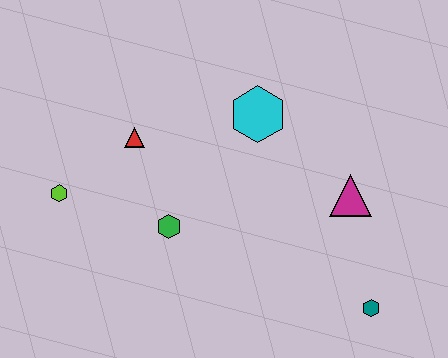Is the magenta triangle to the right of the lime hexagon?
Yes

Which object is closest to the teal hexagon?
The magenta triangle is closest to the teal hexagon.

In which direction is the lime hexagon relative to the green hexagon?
The lime hexagon is to the left of the green hexagon.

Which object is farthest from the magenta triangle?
The lime hexagon is farthest from the magenta triangle.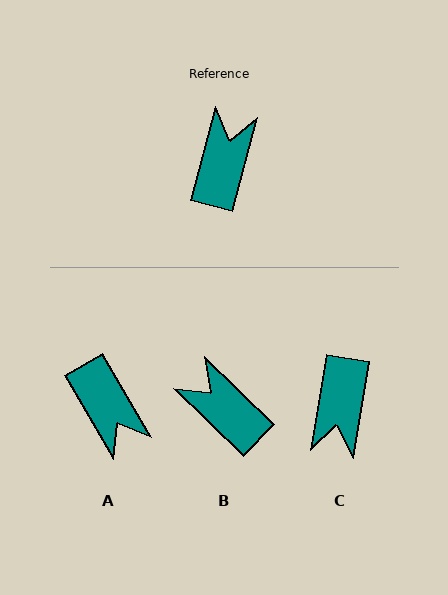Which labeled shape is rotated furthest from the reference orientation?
C, about 175 degrees away.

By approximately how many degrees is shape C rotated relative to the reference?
Approximately 175 degrees clockwise.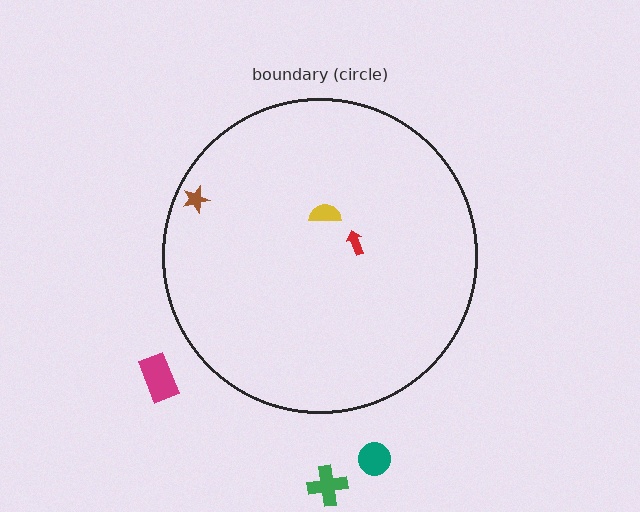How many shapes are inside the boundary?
3 inside, 3 outside.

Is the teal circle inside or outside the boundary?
Outside.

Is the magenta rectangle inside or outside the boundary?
Outside.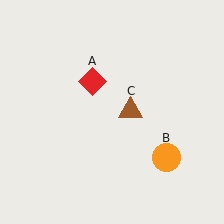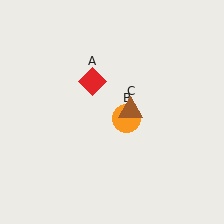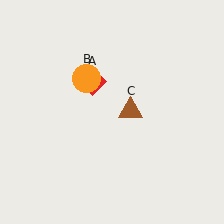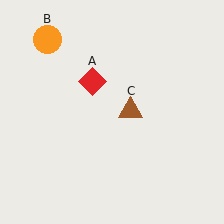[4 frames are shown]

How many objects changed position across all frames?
1 object changed position: orange circle (object B).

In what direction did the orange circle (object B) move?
The orange circle (object B) moved up and to the left.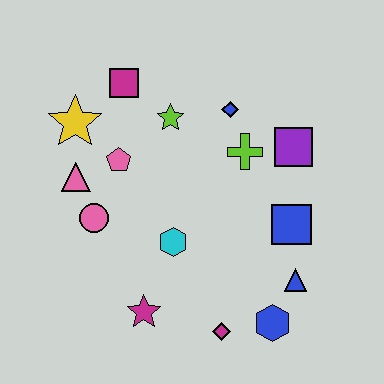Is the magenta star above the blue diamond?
No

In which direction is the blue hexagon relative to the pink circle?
The blue hexagon is to the right of the pink circle.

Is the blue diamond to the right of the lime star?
Yes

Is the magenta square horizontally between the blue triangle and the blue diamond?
No